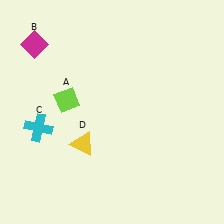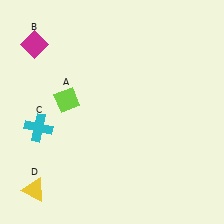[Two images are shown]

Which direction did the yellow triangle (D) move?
The yellow triangle (D) moved left.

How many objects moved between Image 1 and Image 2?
1 object moved between the two images.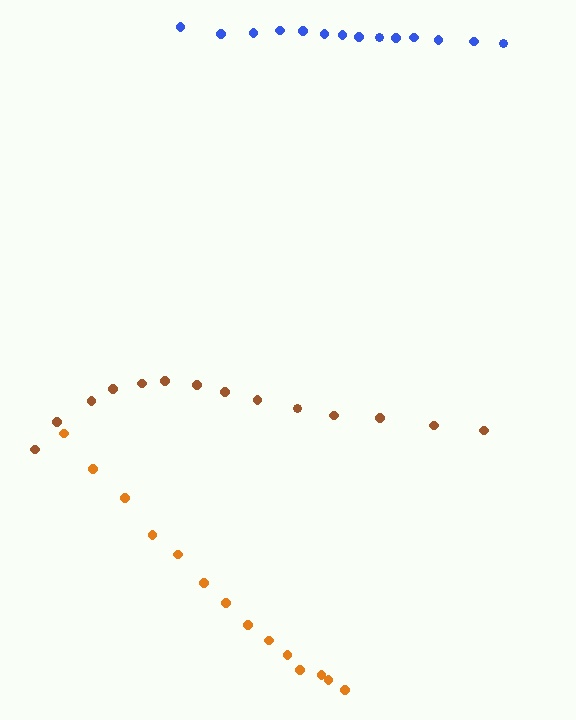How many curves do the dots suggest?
There are 3 distinct paths.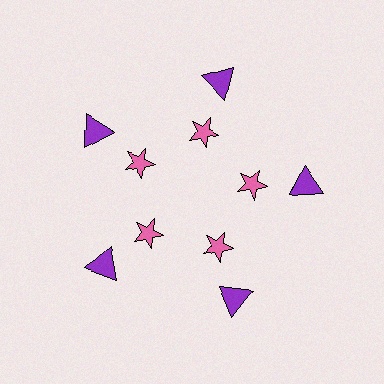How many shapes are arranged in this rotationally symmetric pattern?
There are 10 shapes, arranged in 5 groups of 2.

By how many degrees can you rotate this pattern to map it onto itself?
The pattern maps onto itself every 72 degrees of rotation.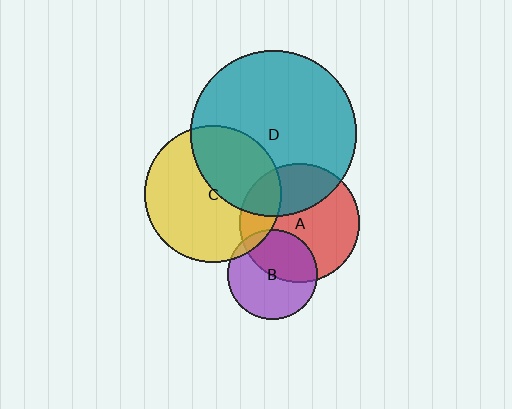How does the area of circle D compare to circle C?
Approximately 1.5 times.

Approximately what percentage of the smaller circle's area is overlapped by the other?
Approximately 10%.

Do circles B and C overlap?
Yes.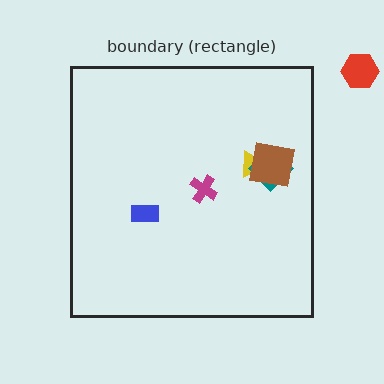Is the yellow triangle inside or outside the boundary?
Inside.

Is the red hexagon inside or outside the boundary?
Outside.